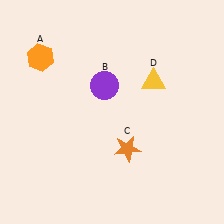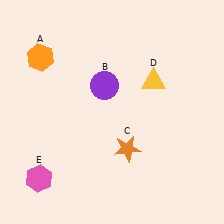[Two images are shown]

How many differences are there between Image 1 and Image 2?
There is 1 difference between the two images.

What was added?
A pink hexagon (E) was added in Image 2.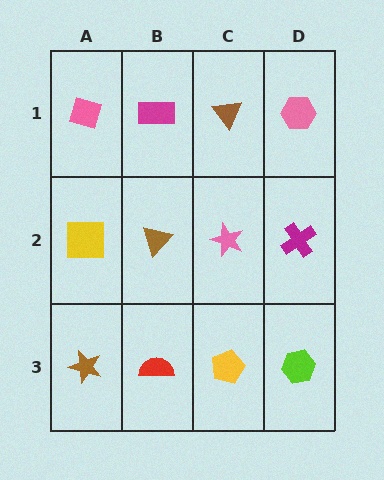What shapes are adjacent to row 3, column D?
A magenta cross (row 2, column D), a yellow pentagon (row 3, column C).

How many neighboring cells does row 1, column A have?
2.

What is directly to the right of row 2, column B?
A pink star.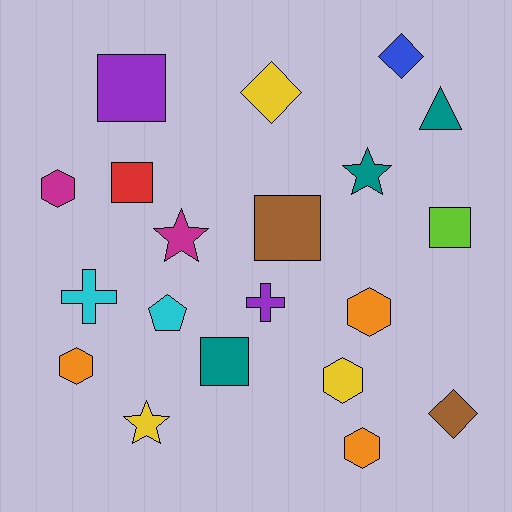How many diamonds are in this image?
There are 3 diamonds.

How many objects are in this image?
There are 20 objects.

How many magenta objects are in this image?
There are 2 magenta objects.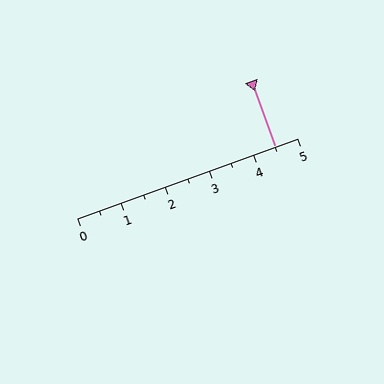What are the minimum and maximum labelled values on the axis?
The axis runs from 0 to 5.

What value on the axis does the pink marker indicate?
The marker indicates approximately 4.5.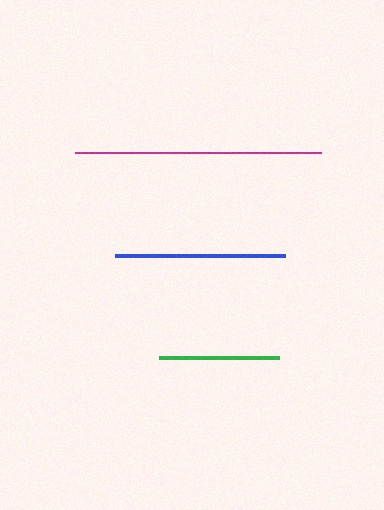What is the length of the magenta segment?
The magenta segment is approximately 246 pixels long.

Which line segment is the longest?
The magenta line is the longest at approximately 246 pixels.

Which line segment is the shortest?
The green line is the shortest at approximately 120 pixels.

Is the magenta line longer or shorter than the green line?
The magenta line is longer than the green line.